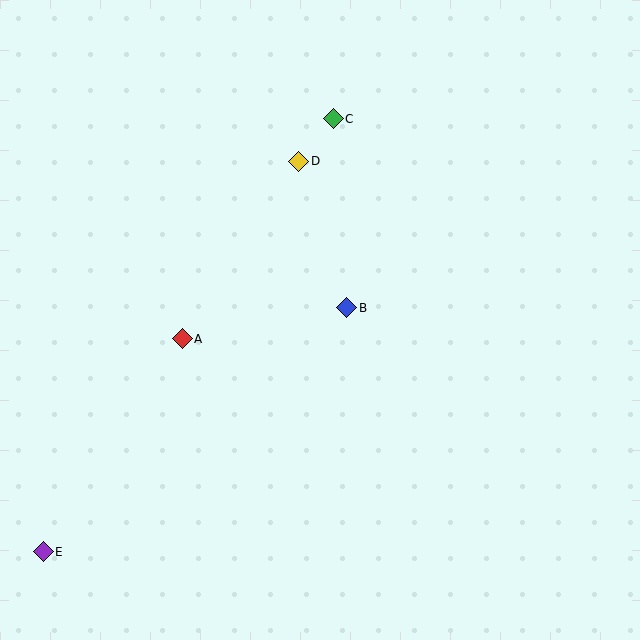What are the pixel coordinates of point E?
Point E is at (43, 552).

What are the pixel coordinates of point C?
Point C is at (333, 119).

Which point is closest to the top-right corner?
Point C is closest to the top-right corner.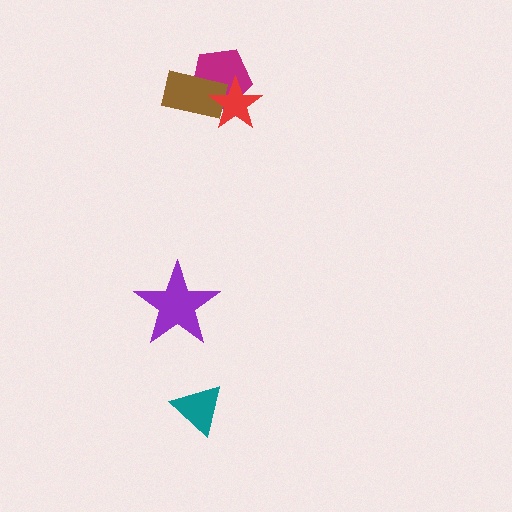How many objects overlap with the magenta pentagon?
2 objects overlap with the magenta pentagon.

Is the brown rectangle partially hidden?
Yes, it is partially covered by another shape.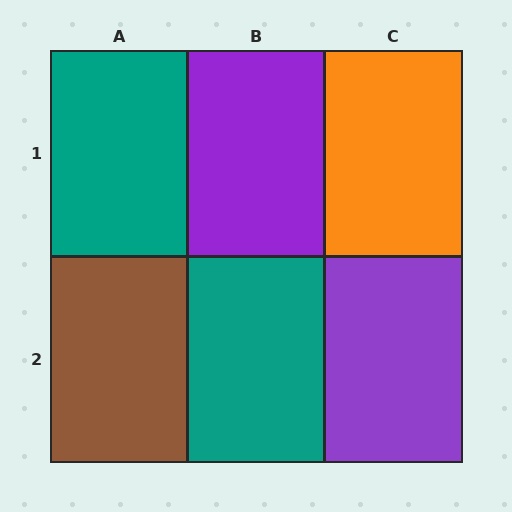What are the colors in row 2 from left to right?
Brown, teal, purple.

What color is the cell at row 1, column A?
Teal.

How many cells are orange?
1 cell is orange.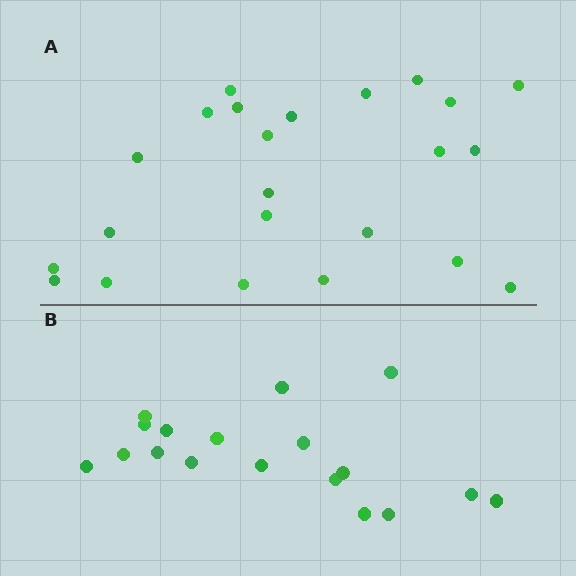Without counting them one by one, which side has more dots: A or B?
Region A (the top region) has more dots.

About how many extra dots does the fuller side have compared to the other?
Region A has about 5 more dots than region B.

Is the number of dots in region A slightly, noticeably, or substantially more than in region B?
Region A has noticeably more, but not dramatically so. The ratio is roughly 1.3 to 1.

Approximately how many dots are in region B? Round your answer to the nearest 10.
About 20 dots. (The exact count is 18, which rounds to 20.)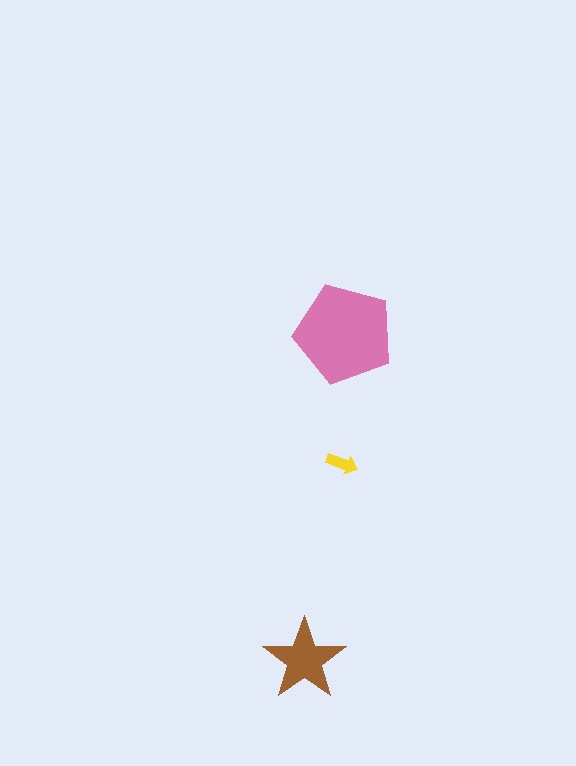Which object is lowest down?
The brown star is bottommost.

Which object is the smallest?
The yellow arrow.